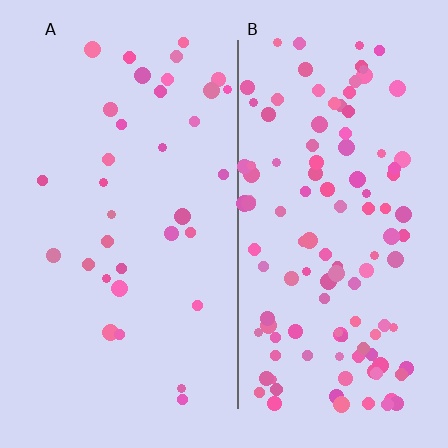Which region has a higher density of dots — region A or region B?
B (the right).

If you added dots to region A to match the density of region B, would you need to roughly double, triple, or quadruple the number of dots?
Approximately triple.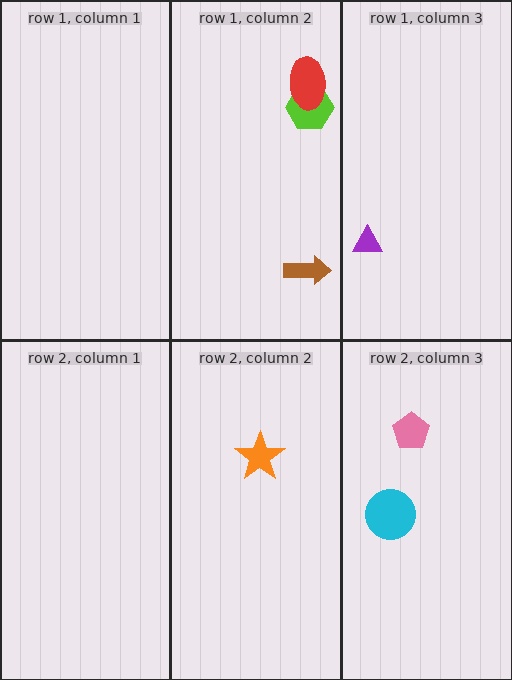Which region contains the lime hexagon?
The row 1, column 2 region.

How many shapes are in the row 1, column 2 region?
3.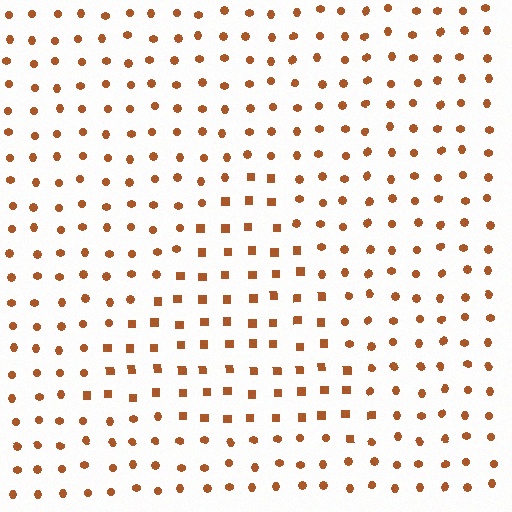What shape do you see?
I see a triangle.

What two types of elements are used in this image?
The image uses squares inside the triangle region and circles outside it.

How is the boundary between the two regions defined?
The boundary is defined by a change in element shape: squares inside vs. circles outside. All elements share the same color and spacing.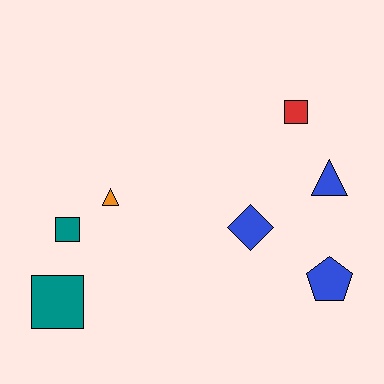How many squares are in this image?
There are 3 squares.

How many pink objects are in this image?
There are no pink objects.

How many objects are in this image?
There are 7 objects.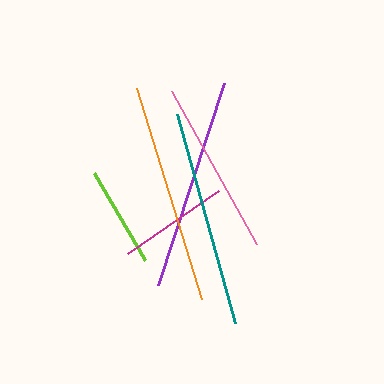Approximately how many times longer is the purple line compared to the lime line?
The purple line is approximately 2.1 times the length of the lime line.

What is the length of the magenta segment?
The magenta segment is approximately 111 pixels long.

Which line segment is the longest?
The orange line is the longest at approximately 220 pixels.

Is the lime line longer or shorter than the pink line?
The pink line is longer than the lime line.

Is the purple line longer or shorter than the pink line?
The purple line is longer than the pink line.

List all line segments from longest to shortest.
From longest to shortest: orange, teal, purple, pink, magenta, lime.